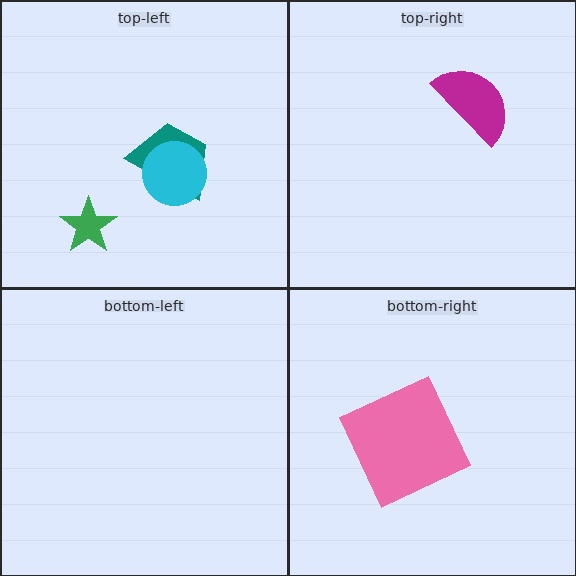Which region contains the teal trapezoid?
The top-left region.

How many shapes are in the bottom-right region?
1.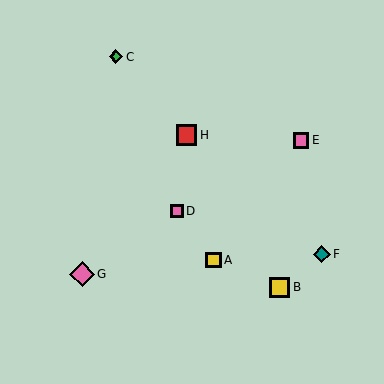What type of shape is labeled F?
Shape F is a teal diamond.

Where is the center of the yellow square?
The center of the yellow square is at (279, 287).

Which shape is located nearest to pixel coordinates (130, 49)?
The green diamond (labeled C) at (116, 57) is nearest to that location.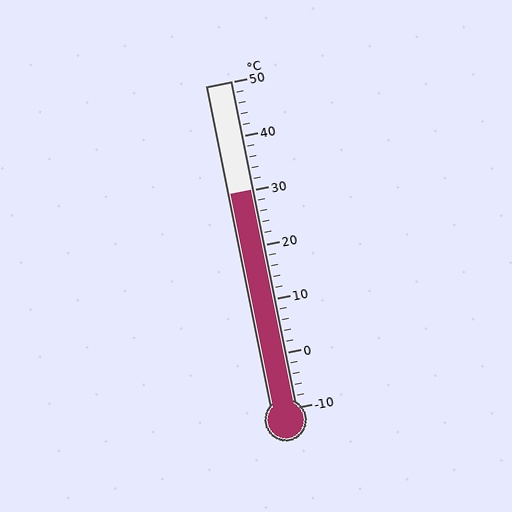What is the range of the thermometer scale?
The thermometer scale ranges from -10°C to 50°C.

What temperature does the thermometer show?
The thermometer shows approximately 30°C.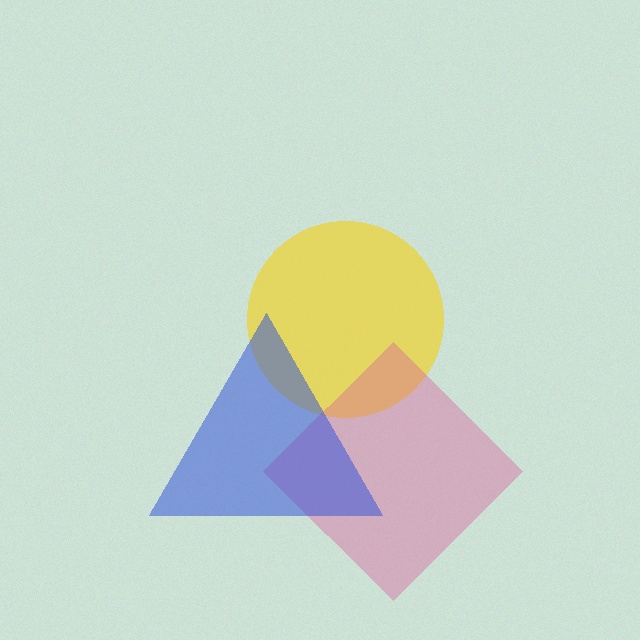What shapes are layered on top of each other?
The layered shapes are: a yellow circle, a pink diamond, a blue triangle.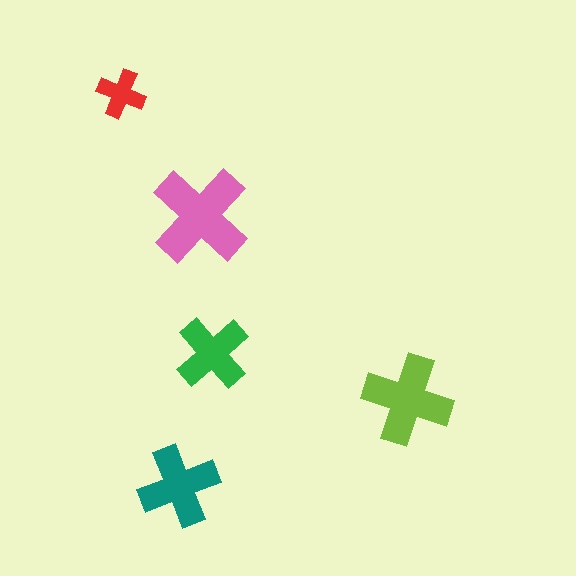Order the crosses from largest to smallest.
the pink one, the lime one, the teal one, the green one, the red one.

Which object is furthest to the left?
The red cross is leftmost.